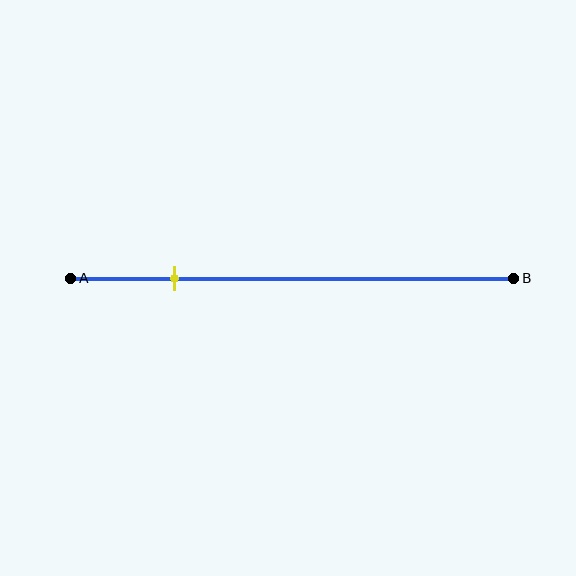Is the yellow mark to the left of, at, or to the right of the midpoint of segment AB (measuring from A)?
The yellow mark is to the left of the midpoint of segment AB.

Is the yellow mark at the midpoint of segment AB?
No, the mark is at about 25% from A, not at the 50% midpoint.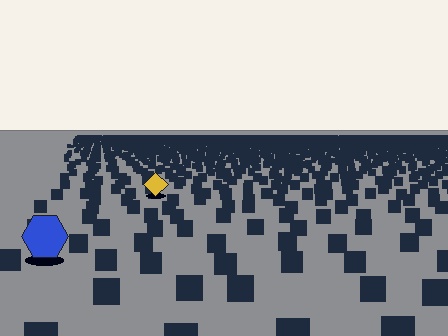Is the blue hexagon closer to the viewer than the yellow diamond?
Yes. The blue hexagon is closer — you can tell from the texture gradient: the ground texture is coarser near it.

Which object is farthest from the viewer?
The yellow diamond is farthest from the viewer. It appears smaller and the ground texture around it is denser.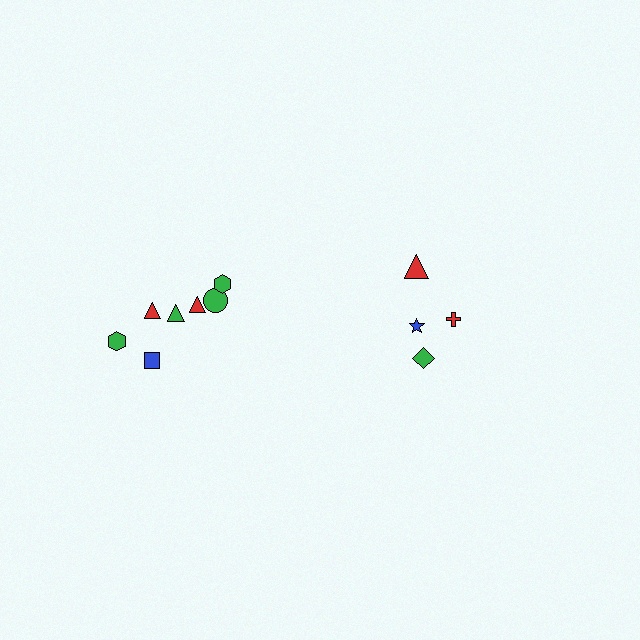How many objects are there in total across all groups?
There are 11 objects.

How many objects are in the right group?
There are 4 objects.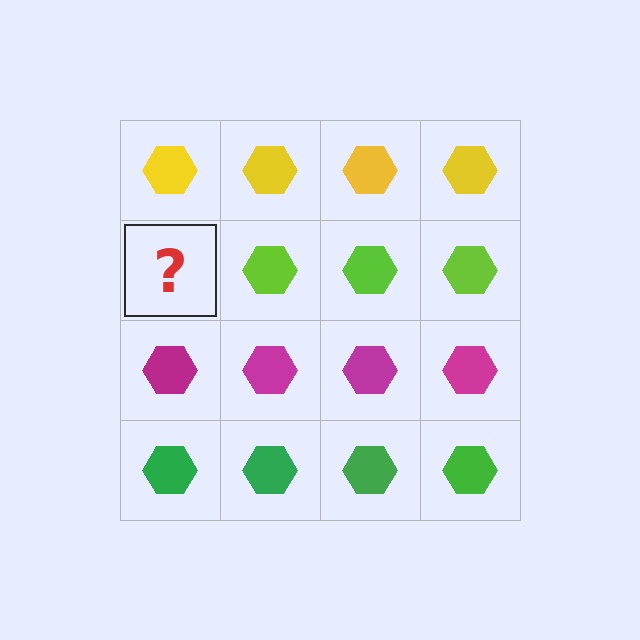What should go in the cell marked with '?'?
The missing cell should contain a lime hexagon.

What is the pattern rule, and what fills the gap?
The rule is that each row has a consistent color. The gap should be filled with a lime hexagon.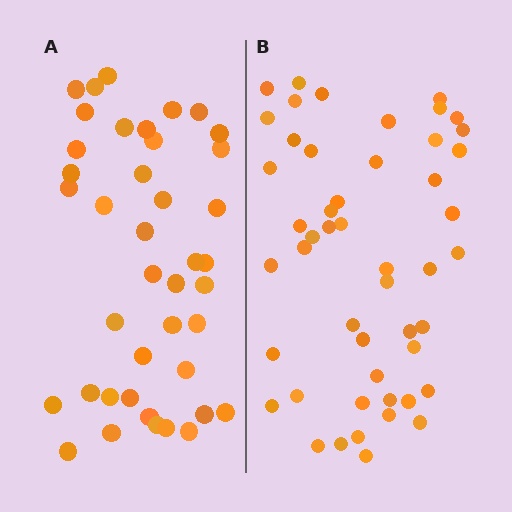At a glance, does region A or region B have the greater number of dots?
Region B (the right region) has more dots.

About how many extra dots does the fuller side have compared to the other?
Region B has roughly 8 or so more dots than region A.